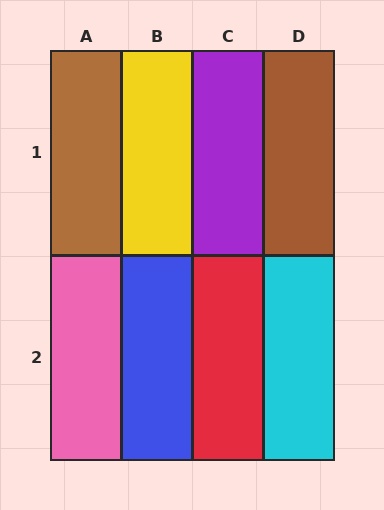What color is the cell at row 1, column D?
Brown.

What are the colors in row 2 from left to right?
Pink, blue, red, cyan.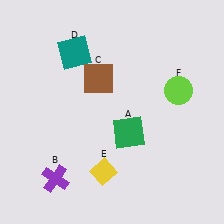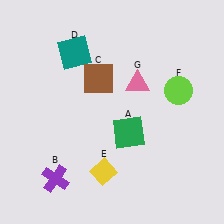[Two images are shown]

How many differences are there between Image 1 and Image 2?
There is 1 difference between the two images.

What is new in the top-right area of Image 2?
A pink triangle (G) was added in the top-right area of Image 2.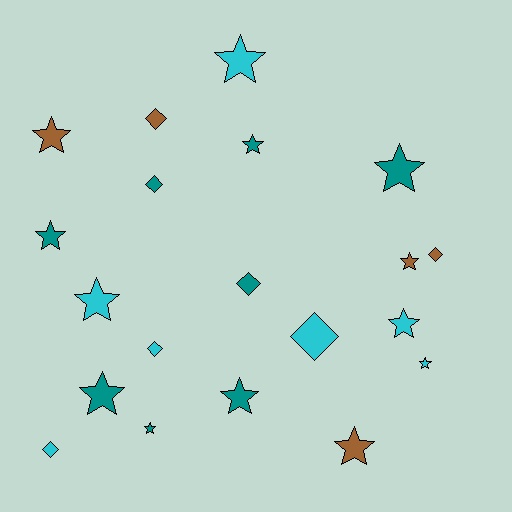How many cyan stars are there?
There are 4 cyan stars.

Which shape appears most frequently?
Star, with 13 objects.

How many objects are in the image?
There are 20 objects.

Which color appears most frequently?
Teal, with 8 objects.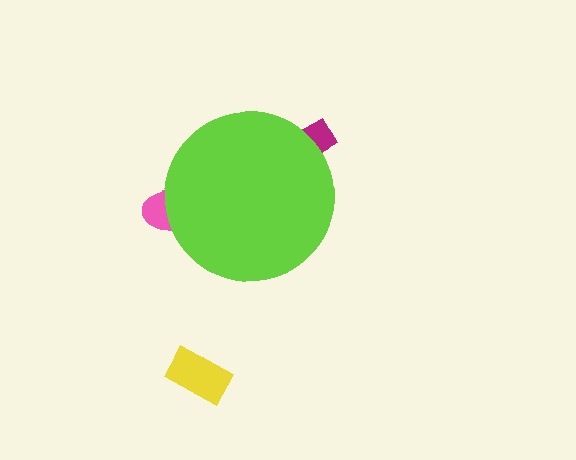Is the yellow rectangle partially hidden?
No, the yellow rectangle is fully visible.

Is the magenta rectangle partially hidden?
Yes, the magenta rectangle is partially hidden behind the lime circle.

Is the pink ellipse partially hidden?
Yes, the pink ellipse is partially hidden behind the lime circle.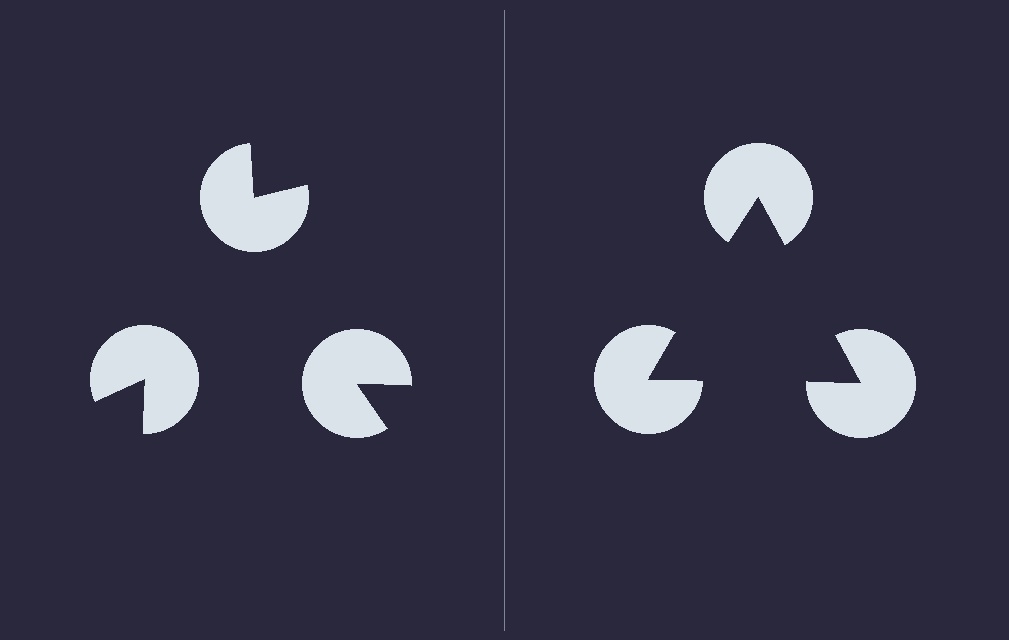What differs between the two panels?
The pac-man discs are positioned identically on both sides; only the wedge orientations differ. On the right they align to a triangle; on the left they are misaligned.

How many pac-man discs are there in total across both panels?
6 — 3 on each side.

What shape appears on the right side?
An illusory triangle.